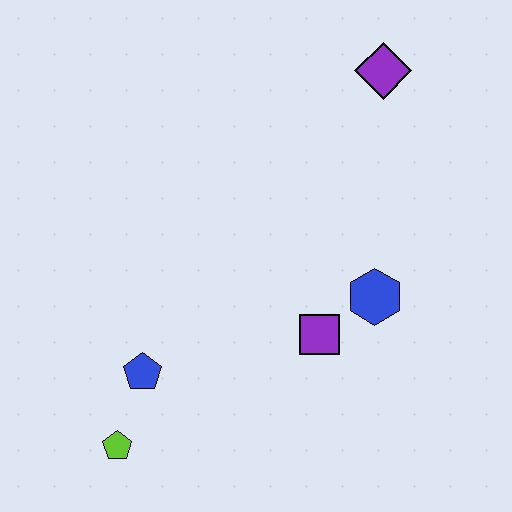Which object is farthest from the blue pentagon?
The purple diamond is farthest from the blue pentagon.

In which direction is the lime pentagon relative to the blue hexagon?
The lime pentagon is to the left of the blue hexagon.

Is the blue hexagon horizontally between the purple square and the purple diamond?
Yes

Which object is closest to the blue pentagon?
The lime pentagon is closest to the blue pentagon.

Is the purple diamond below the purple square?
No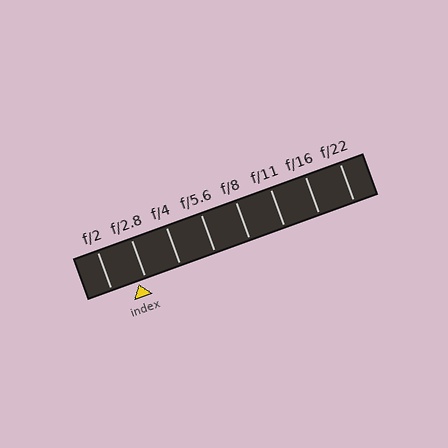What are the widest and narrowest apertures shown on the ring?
The widest aperture shown is f/2 and the narrowest is f/22.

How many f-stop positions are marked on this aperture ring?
There are 8 f-stop positions marked.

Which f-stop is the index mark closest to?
The index mark is closest to f/2.8.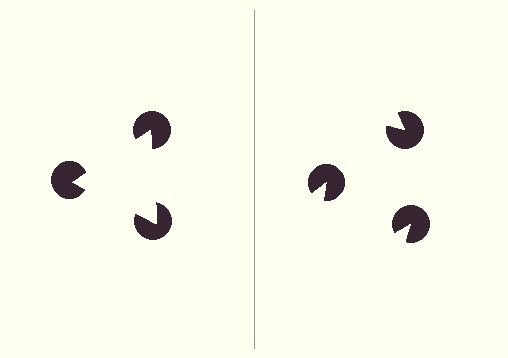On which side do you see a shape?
An illusory triangle appears on the left side. On the right side the wedge cuts are rotated, so no coherent shape forms.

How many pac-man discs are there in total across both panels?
6 — 3 on each side.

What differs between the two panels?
The pac-man discs are positioned identically on both sides; only the wedge orientations differ. On the left they align to a triangle; on the right they are misaligned.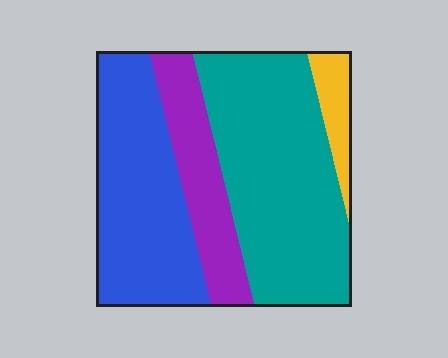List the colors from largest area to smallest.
From largest to smallest: teal, blue, purple, yellow.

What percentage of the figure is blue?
Blue takes up about one third (1/3) of the figure.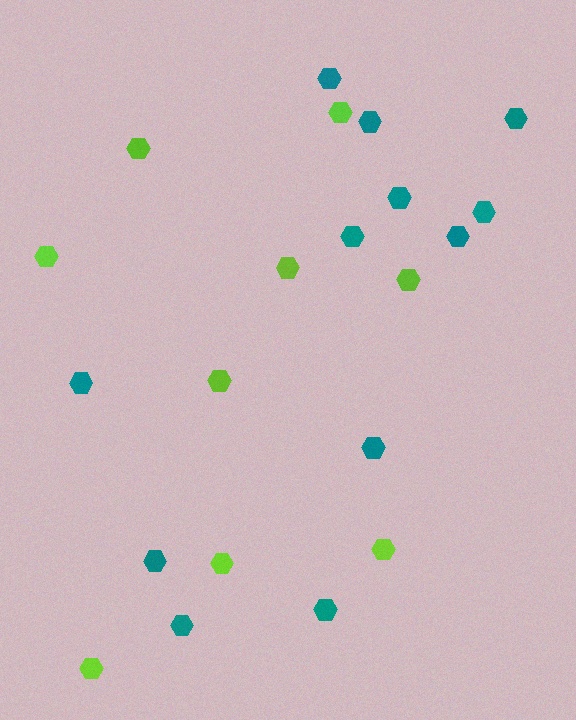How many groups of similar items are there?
There are 2 groups: one group of teal hexagons (12) and one group of lime hexagons (9).